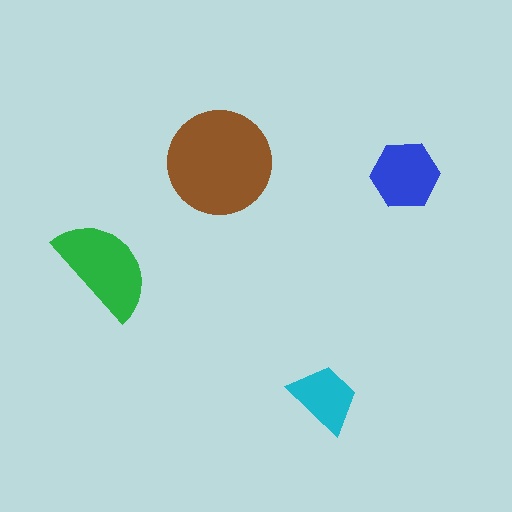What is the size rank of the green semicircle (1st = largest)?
2nd.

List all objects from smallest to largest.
The cyan trapezoid, the blue hexagon, the green semicircle, the brown circle.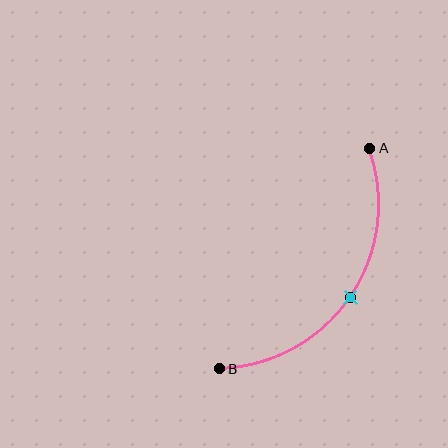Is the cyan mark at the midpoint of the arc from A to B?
Yes. The cyan mark lies on the arc at equal arc-length from both A and B — it is the arc midpoint.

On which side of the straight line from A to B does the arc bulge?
The arc bulges below and to the right of the straight line connecting A and B.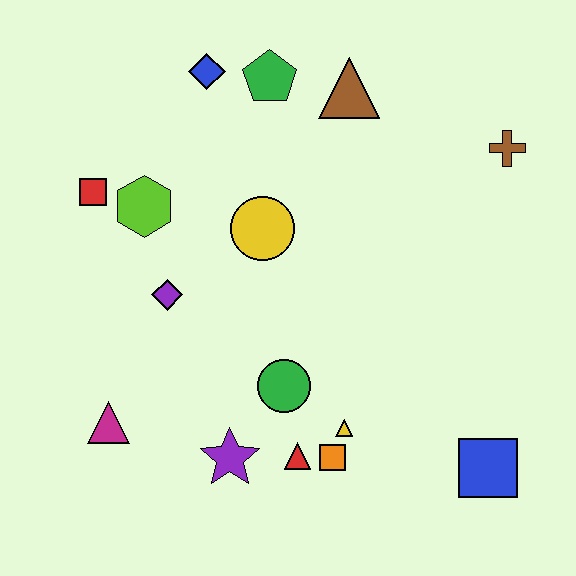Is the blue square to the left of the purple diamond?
No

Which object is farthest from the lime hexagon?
The blue square is farthest from the lime hexagon.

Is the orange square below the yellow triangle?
Yes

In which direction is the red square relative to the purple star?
The red square is above the purple star.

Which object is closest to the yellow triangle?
The orange square is closest to the yellow triangle.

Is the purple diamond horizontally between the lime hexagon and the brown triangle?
Yes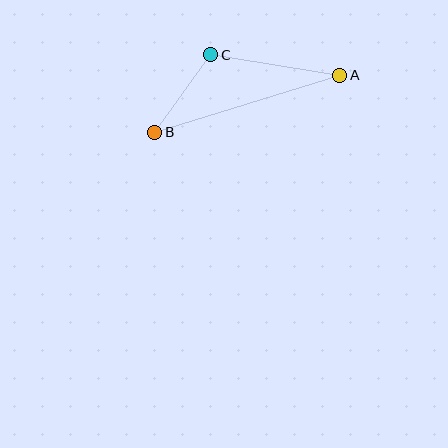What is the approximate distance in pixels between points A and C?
The distance between A and C is approximately 131 pixels.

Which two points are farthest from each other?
Points A and B are farthest from each other.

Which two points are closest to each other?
Points B and C are closest to each other.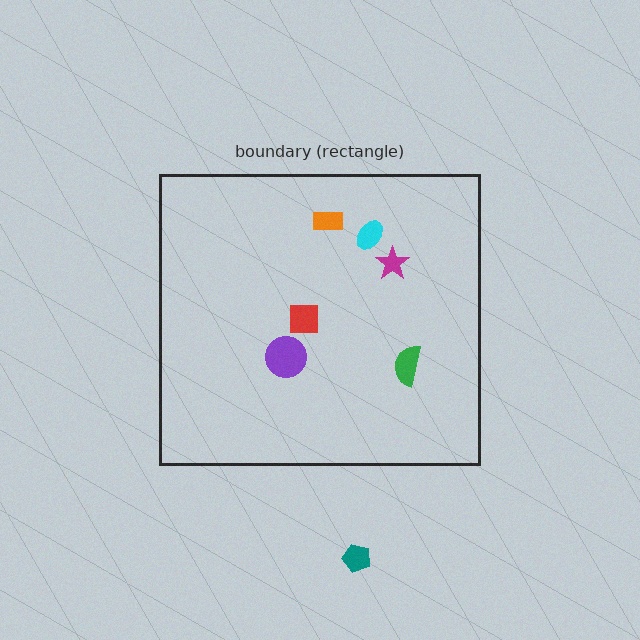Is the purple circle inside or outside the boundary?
Inside.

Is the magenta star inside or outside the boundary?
Inside.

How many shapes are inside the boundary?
6 inside, 1 outside.